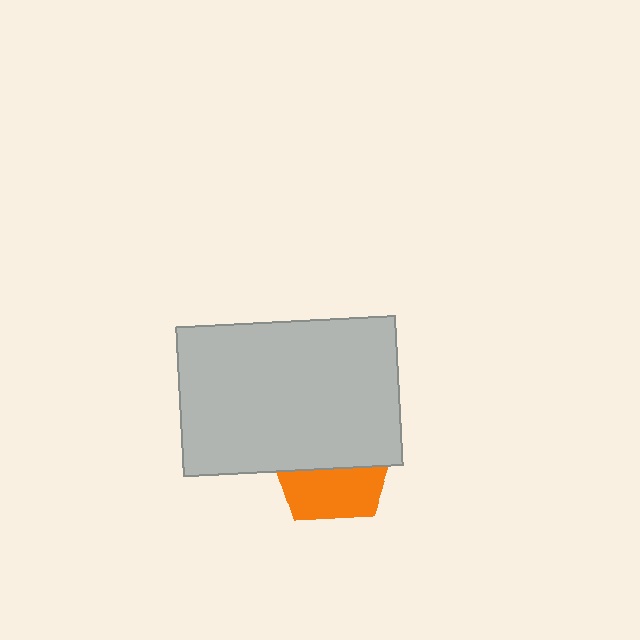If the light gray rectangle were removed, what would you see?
You would see the complete orange pentagon.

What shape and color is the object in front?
The object in front is a light gray rectangle.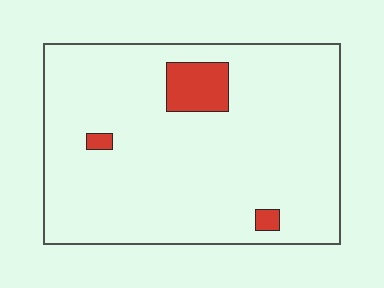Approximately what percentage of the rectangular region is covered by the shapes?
Approximately 5%.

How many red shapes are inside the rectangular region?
3.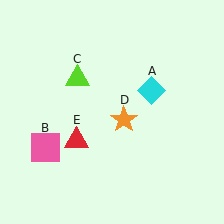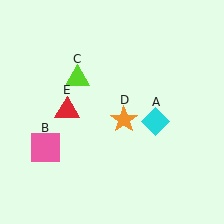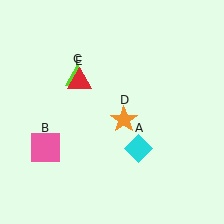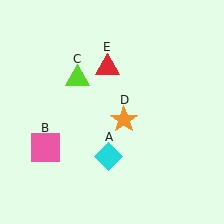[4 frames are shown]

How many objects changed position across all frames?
2 objects changed position: cyan diamond (object A), red triangle (object E).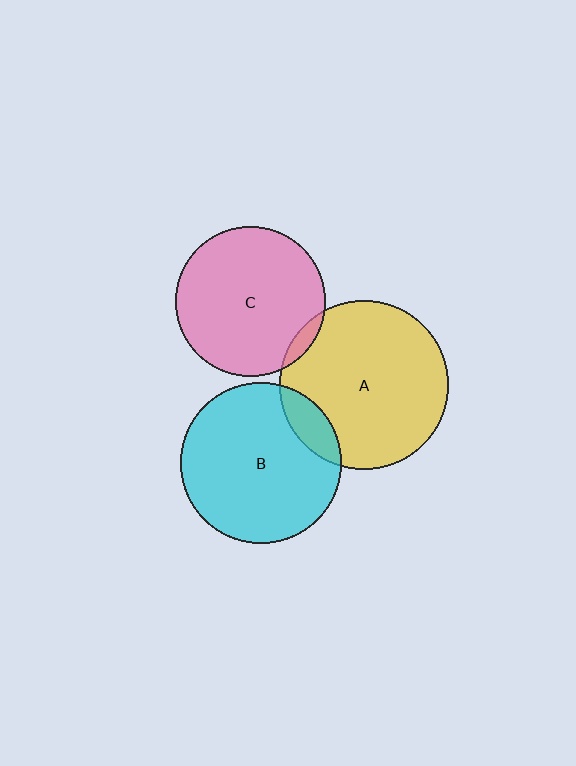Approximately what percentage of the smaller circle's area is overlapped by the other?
Approximately 5%.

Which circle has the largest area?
Circle A (yellow).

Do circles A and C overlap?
Yes.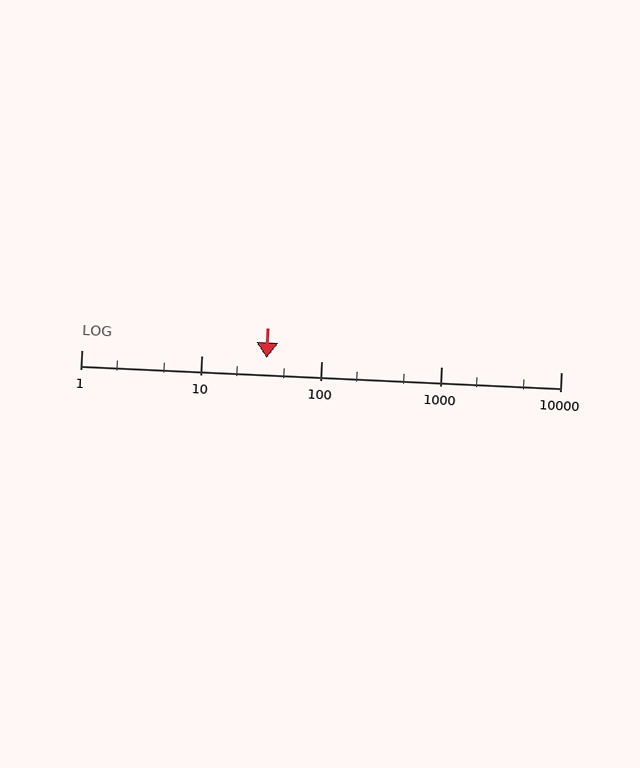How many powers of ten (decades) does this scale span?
The scale spans 4 decades, from 1 to 10000.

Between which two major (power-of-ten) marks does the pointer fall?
The pointer is between 10 and 100.